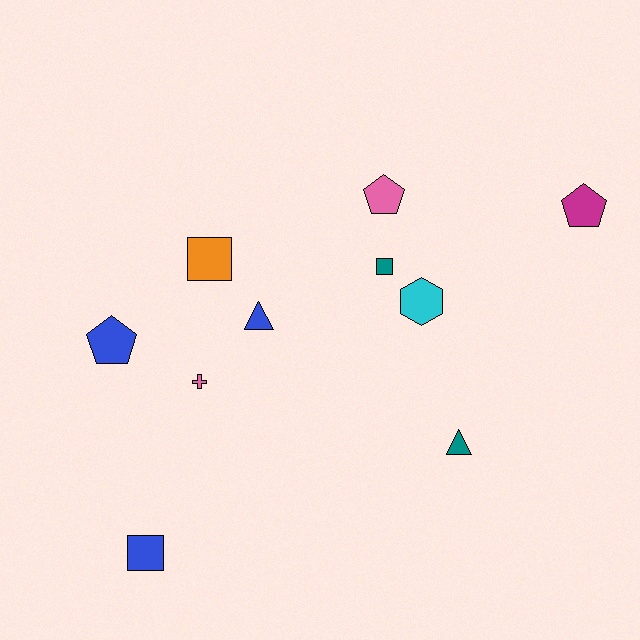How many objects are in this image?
There are 10 objects.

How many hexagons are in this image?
There is 1 hexagon.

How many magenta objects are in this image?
There is 1 magenta object.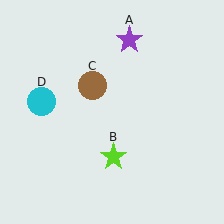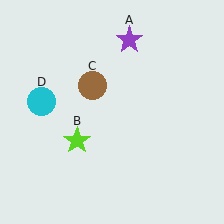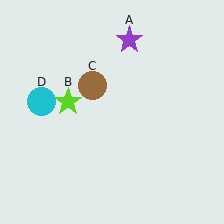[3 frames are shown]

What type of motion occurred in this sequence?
The lime star (object B) rotated clockwise around the center of the scene.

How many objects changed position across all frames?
1 object changed position: lime star (object B).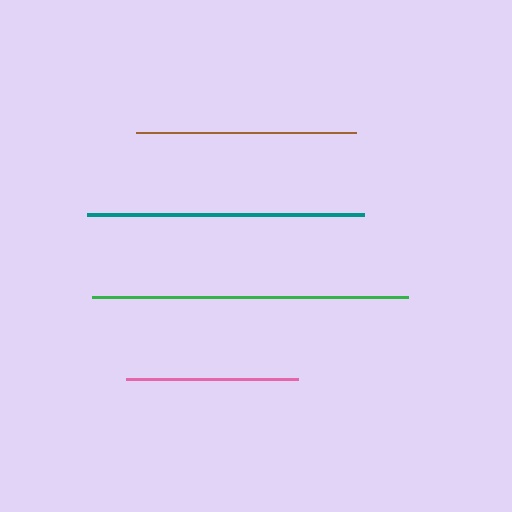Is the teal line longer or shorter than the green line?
The green line is longer than the teal line.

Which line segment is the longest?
The green line is the longest at approximately 316 pixels.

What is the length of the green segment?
The green segment is approximately 316 pixels long.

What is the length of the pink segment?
The pink segment is approximately 171 pixels long.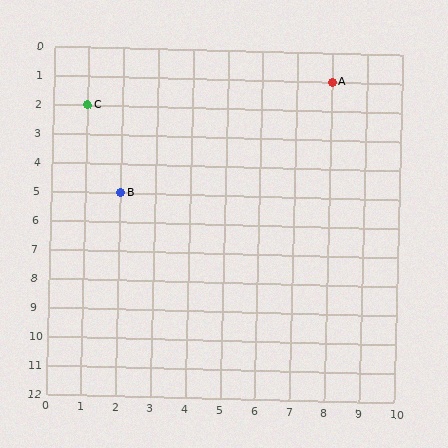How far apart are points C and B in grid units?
Points C and B are 1 column and 3 rows apart (about 3.2 grid units diagonally).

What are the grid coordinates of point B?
Point B is at grid coordinates (2, 5).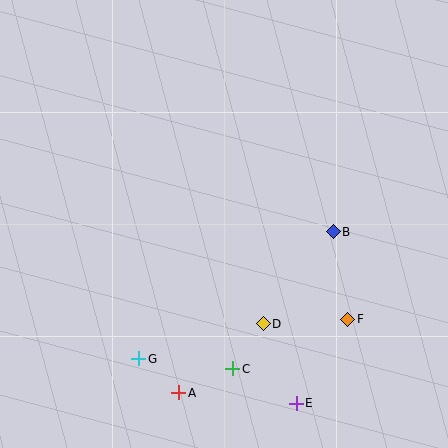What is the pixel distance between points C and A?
The distance between C and A is 59 pixels.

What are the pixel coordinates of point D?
Point D is at (263, 324).